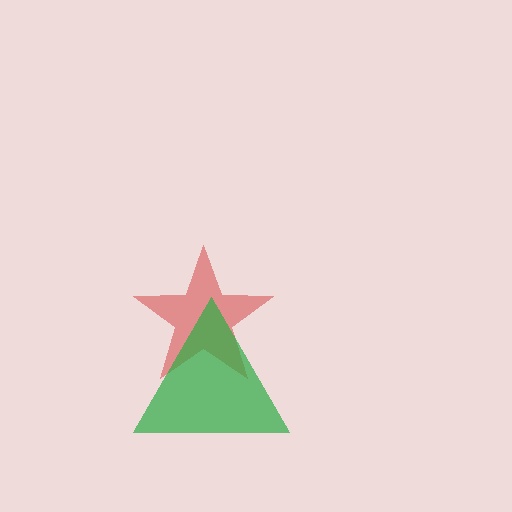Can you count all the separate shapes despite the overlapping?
Yes, there are 2 separate shapes.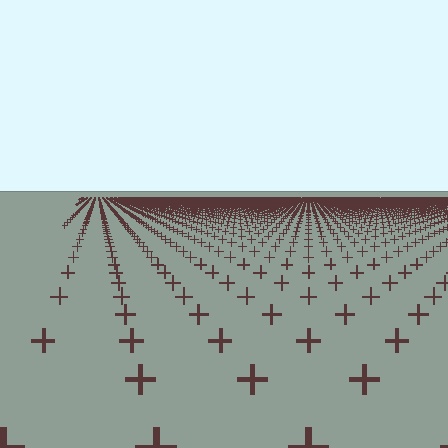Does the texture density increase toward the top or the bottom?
Density increases toward the top.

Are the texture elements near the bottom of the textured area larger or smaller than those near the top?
Larger. Near the bottom, elements are closer to the viewer and appear at a bigger on-screen size.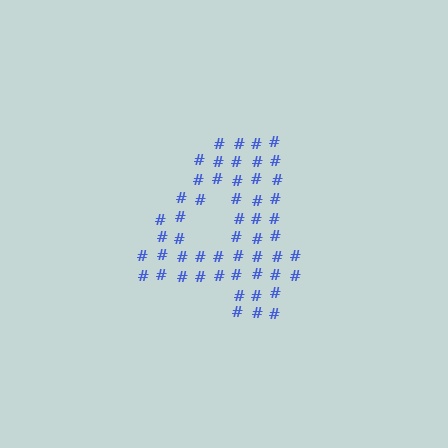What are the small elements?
The small elements are hash symbols.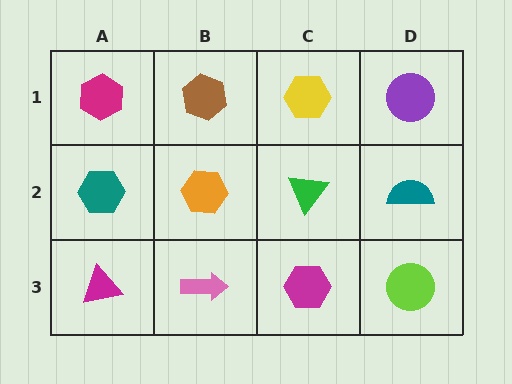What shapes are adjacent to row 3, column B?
An orange hexagon (row 2, column B), a magenta triangle (row 3, column A), a magenta hexagon (row 3, column C).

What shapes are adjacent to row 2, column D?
A purple circle (row 1, column D), a lime circle (row 3, column D), a green triangle (row 2, column C).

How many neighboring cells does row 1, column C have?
3.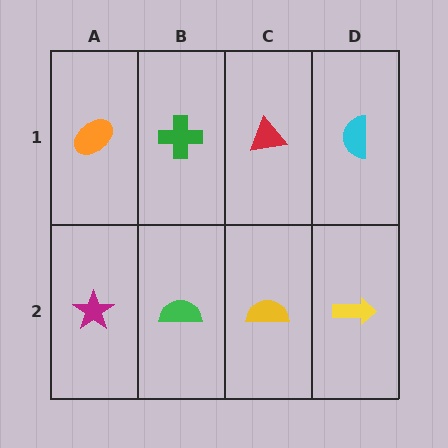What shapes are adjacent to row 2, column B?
A green cross (row 1, column B), a magenta star (row 2, column A), a yellow semicircle (row 2, column C).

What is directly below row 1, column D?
A yellow arrow.